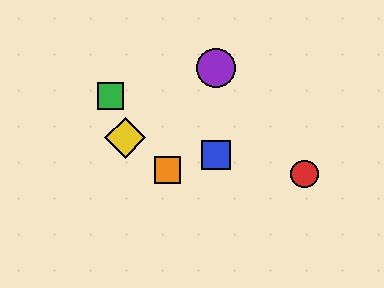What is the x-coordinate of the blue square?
The blue square is at x≈216.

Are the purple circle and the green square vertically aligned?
No, the purple circle is at x≈216 and the green square is at x≈111.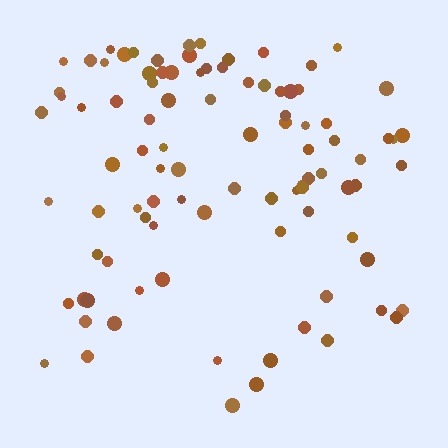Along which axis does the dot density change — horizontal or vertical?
Vertical.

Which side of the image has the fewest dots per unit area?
The bottom.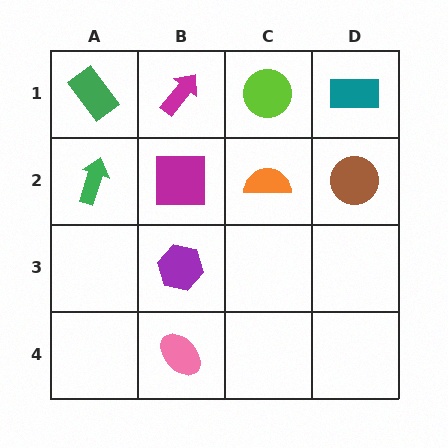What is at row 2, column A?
A green arrow.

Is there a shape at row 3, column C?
No, that cell is empty.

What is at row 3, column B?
A purple hexagon.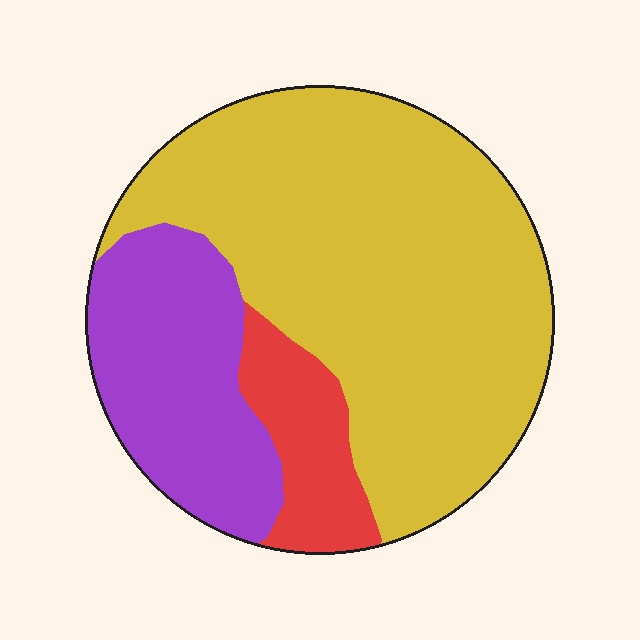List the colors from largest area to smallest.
From largest to smallest: yellow, purple, red.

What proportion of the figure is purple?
Purple takes up about one quarter (1/4) of the figure.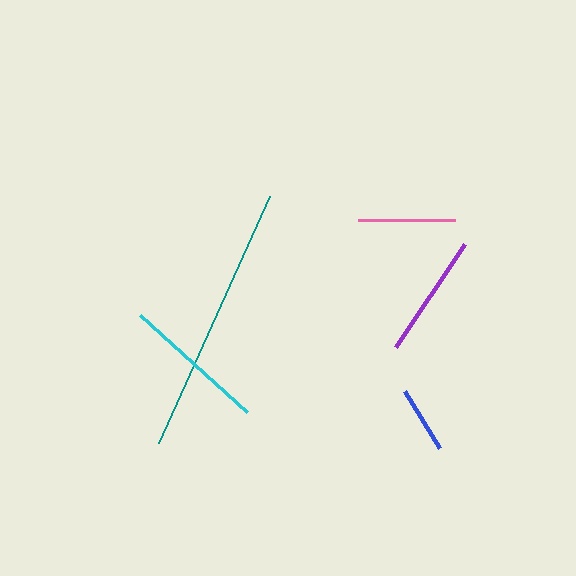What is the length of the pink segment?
The pink segment is approximately 97 pixels long.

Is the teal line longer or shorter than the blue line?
The teal line is longer than the blue line.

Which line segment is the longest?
The teal line is the longest at approximately 271 pixels.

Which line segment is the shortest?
The blue line is the shortest at approximately 66 pixels.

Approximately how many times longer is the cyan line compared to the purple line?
The cyan line is approximately 1.2 times the length of the purple line.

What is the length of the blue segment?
The blue segment is approximately 66 pixels long.